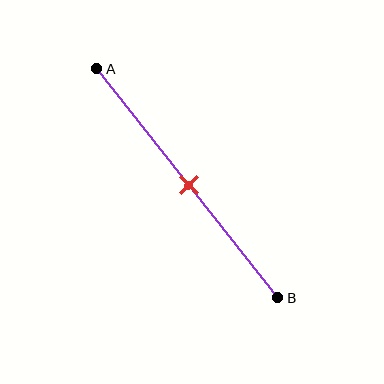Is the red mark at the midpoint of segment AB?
Yes, the mark is approximately at the midpoint.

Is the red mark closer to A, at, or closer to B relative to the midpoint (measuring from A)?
The red mark is approximately at the midpoint of segment AB.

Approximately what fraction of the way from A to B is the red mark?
The red mark is approximately 50% of the way from A to B.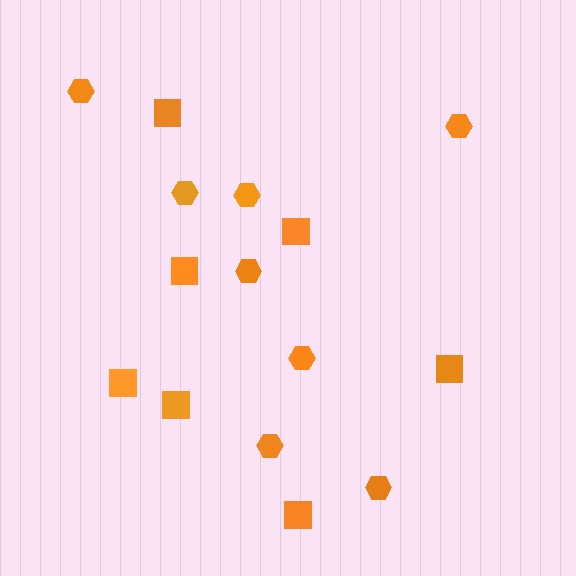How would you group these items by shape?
There are 2 groups: one group of hexagons (8) and one group of squares (7).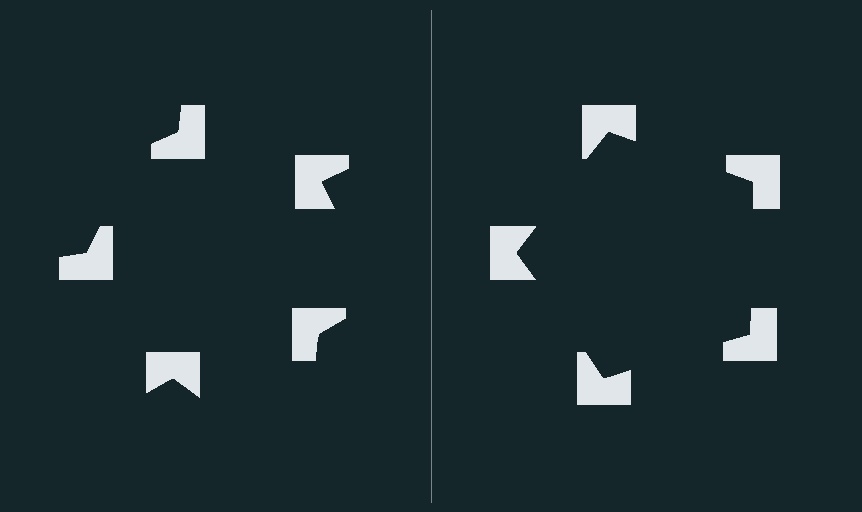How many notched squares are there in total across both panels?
10 — 5 on each side.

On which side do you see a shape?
An illusory pentagon appears on the right side. On the left side the wedge cuts are rotated, so no coherent shape forms.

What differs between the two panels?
The notched squares are positioned identically on both sides; only the wedge orientations differ. On the right they align to a pentagon; on the left they are misaligned.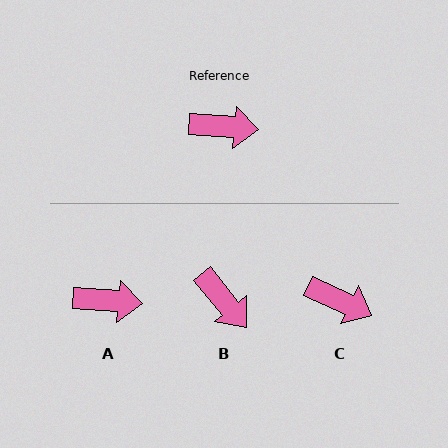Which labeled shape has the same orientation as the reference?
A.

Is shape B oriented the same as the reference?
No, it is off by about 47 degrees.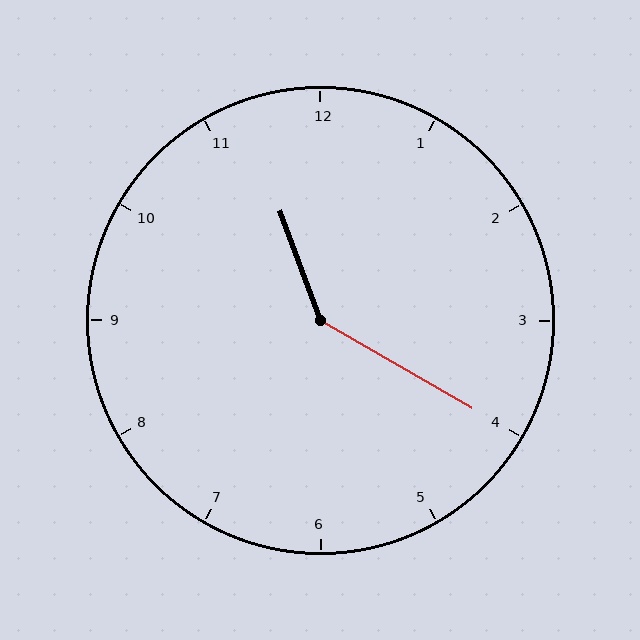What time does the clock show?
11:20.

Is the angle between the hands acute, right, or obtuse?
It is obtuse.